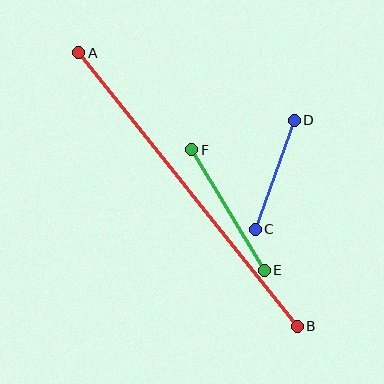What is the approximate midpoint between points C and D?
The midpoint is at approximately (275, 175) pixels.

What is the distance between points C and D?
The distance is approximately 116 pixels.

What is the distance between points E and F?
The distance is approximately 141 pixels.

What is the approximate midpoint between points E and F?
The midpoint is at approximately (228, 210) pixels.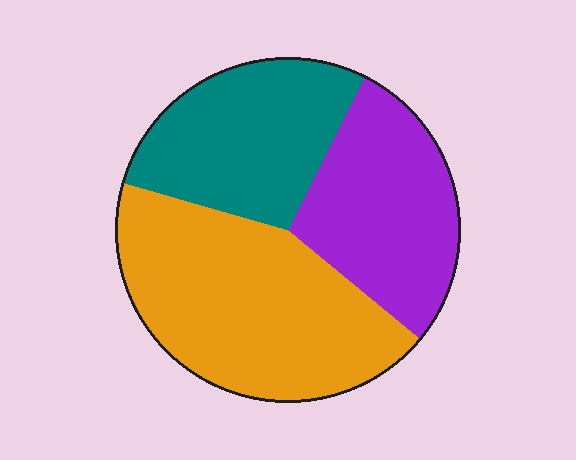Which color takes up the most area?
Orange, at roughly 45%.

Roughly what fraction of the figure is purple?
Purple takes up between a quarter and a half of the figure.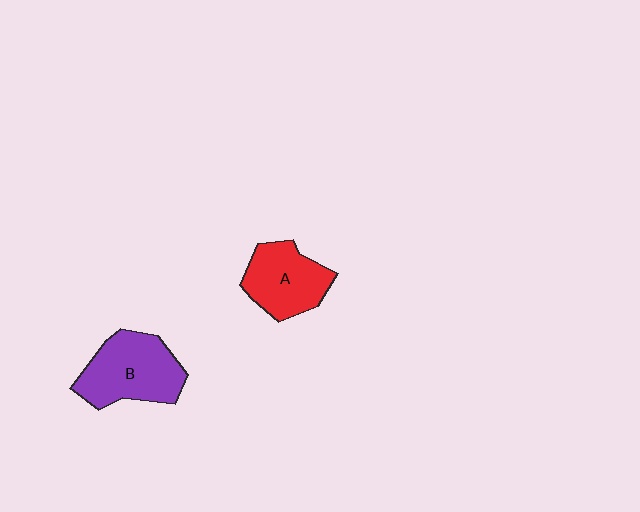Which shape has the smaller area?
Shape A (red).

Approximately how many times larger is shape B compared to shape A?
Approximately 1.2 times.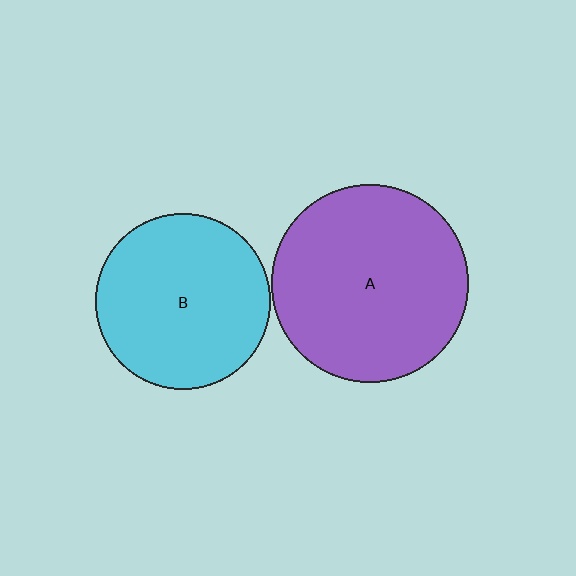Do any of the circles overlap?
No, none of the circles overlap.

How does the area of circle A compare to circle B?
Approximately 1.3 times.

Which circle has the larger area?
Circle A (purple).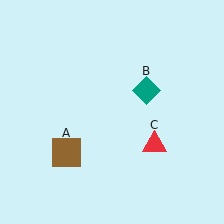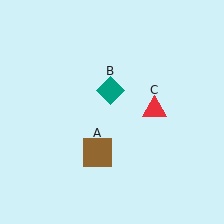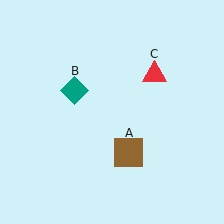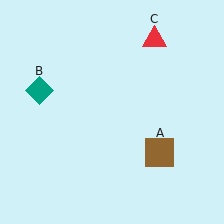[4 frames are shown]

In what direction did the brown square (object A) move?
The brown square (object A) moved right.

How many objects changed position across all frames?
3 objects changed position: brown square (object A), teal diamond (object B), red triangle (object C).